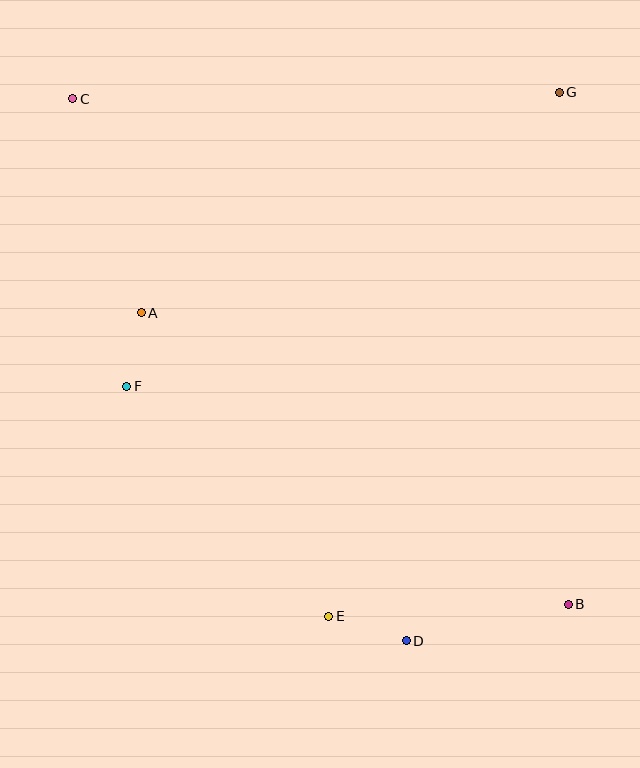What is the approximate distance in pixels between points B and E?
The distance between B and E is approximately 240 pixels.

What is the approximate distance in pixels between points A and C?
The distance between A and C is approximately 225 pixels.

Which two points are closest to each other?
Points A and F are closest to each other.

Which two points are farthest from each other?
Points B and C are farthest from each other.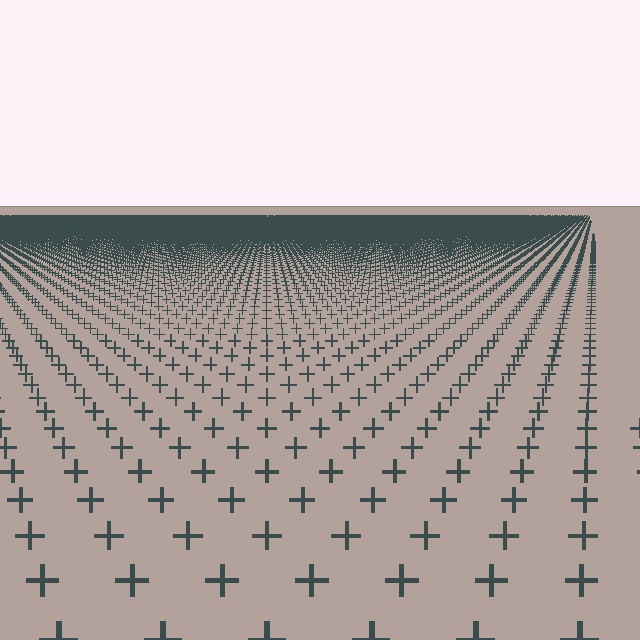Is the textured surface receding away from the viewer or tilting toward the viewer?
The surface is receding away from the viewer. Texture elements get smaller and denser toward the top.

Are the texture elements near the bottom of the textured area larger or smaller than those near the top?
Larger. Near the bottom, elements are closer to the viewer and appear at a bigger on-screen size.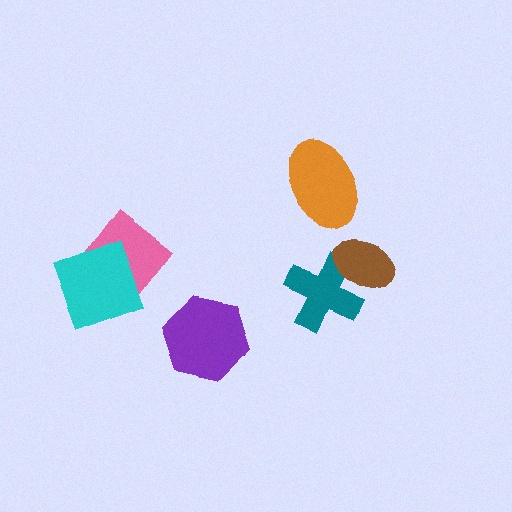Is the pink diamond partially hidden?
Yes, it is partially covered by another shape.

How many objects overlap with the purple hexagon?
0 objects overlap with the purple hexagon.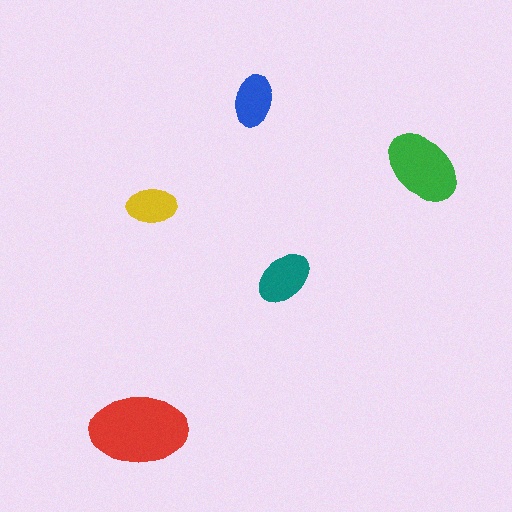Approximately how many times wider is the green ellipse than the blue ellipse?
About 1.5 times wider.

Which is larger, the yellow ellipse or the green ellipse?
The green one.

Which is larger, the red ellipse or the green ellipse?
The red one.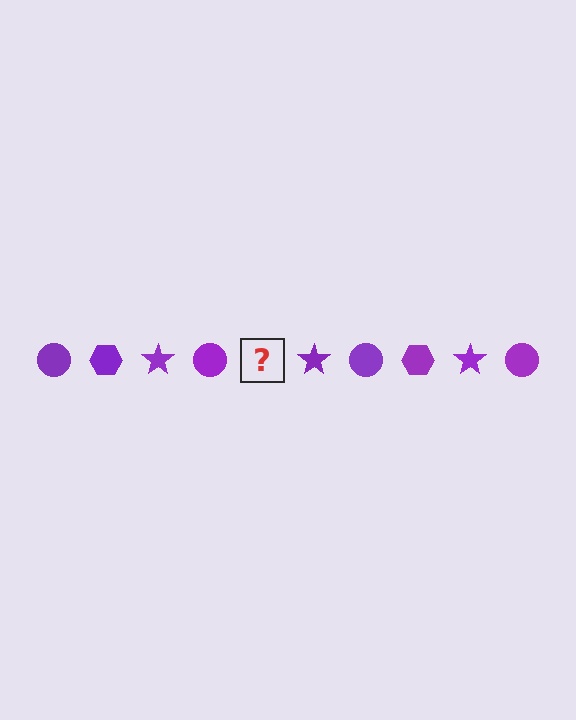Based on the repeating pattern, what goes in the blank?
The blank should be a purple hexagon.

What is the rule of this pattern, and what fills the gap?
The rule is that the pattern cycles through circle, hexagon, star shapes in purple. The gap should be filled with a purple hexagon.